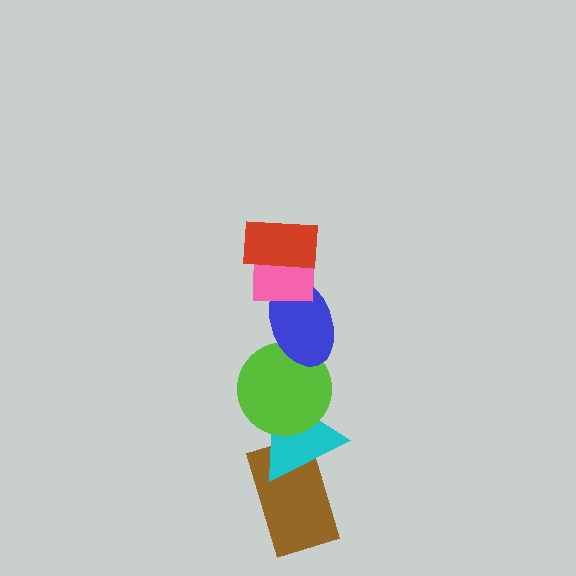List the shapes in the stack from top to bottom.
From top to bottom: the red rectangle, the pink square, the blue ellipse, the lime circle, the cyan triangle, the brown rectangle.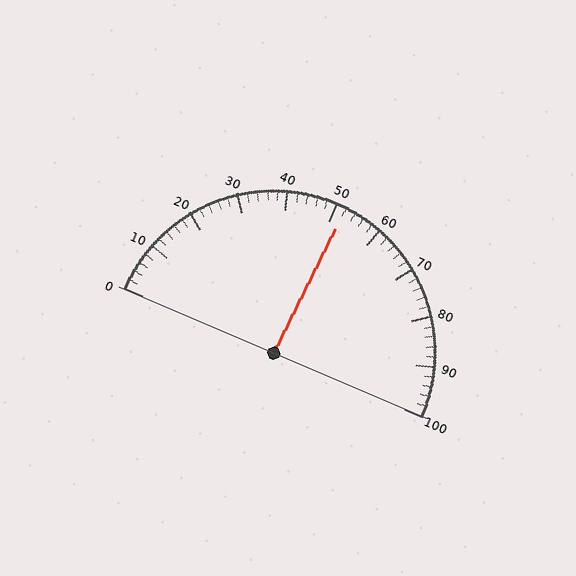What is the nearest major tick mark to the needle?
The nearest major tick mark is 50.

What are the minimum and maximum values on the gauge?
The gauge ranges from 0 to 100.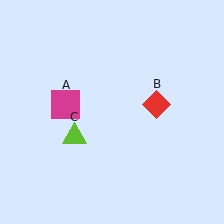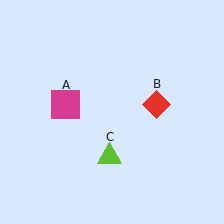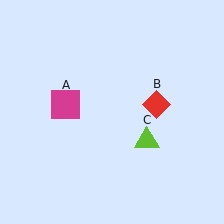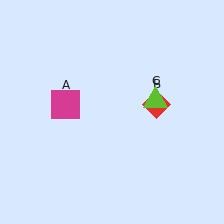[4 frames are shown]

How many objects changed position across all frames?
1 object changed position: lime triangle (object C).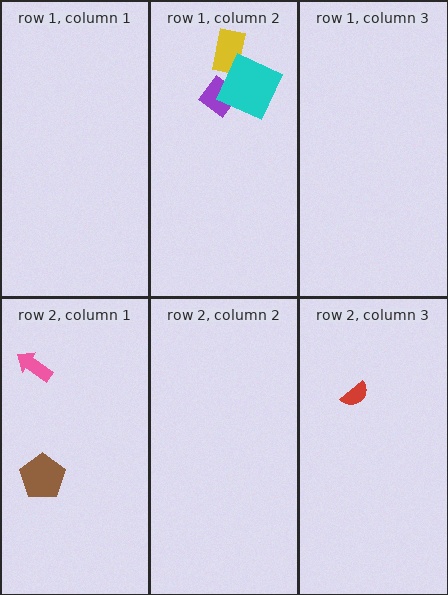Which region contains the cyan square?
The row 1, column 2 region.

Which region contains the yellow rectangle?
The row 1, column 2 region.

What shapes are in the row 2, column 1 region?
The brown pentagon, the pink arrow.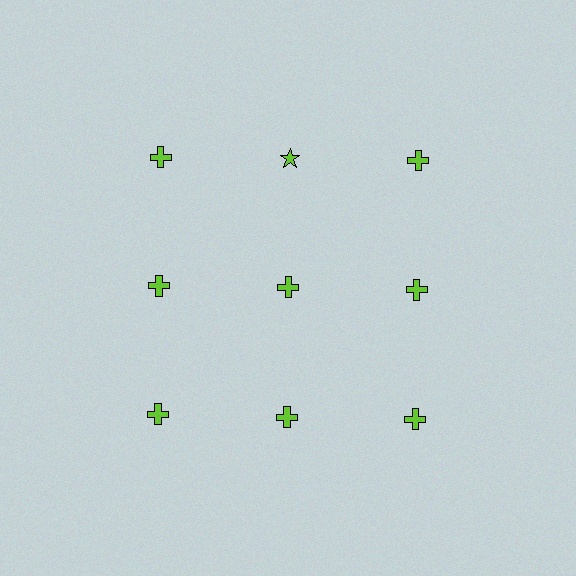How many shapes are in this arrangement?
There are 9 shapes arranged in a grid pattern.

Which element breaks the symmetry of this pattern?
The lime star in the top row, second from left column breaks the symmetry. All other shapes are lime crosses.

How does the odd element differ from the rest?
It has a different shape: star instead of cross.